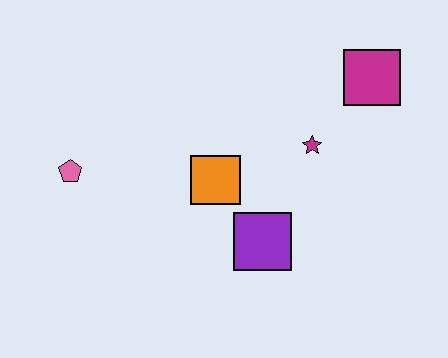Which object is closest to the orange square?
The purple square is closest to the orange square.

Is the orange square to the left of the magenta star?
Yes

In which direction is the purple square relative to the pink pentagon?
The purple square is to the right of the pink pentagon.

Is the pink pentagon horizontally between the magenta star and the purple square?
No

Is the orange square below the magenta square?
Yes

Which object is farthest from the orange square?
The magenta square is farthest from the orange square.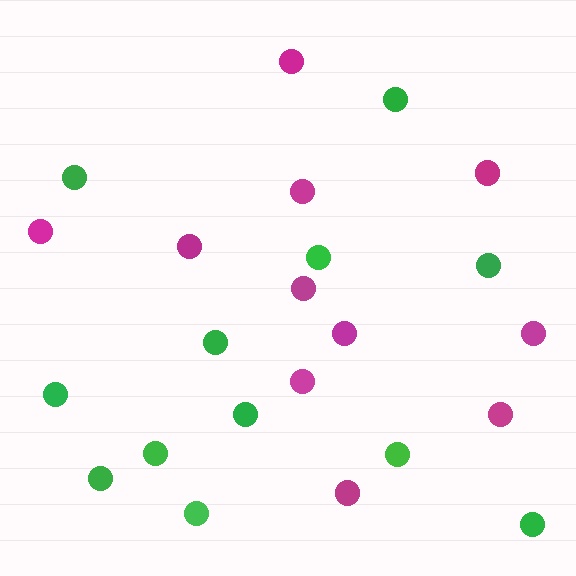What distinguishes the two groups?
There are 2 groups: one group of green circles (12) and one group of magenta circles (11).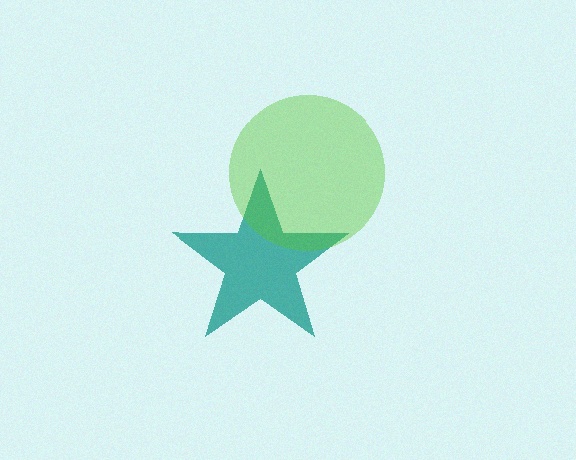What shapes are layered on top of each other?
The layered shapes are: a teal star, a lime circle.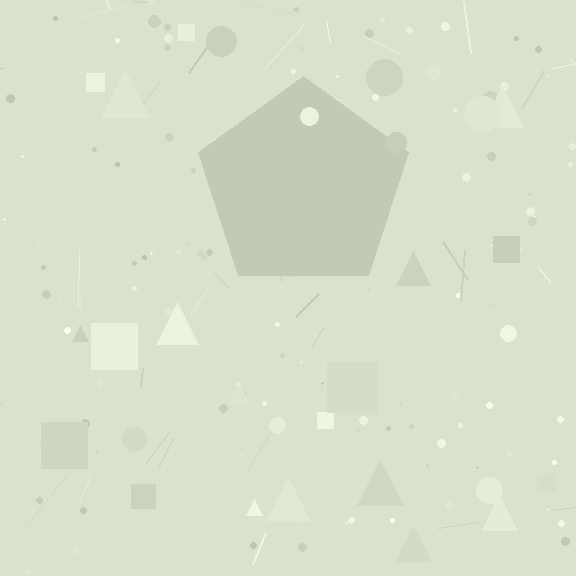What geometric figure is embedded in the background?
A pentagon is embedded in the background.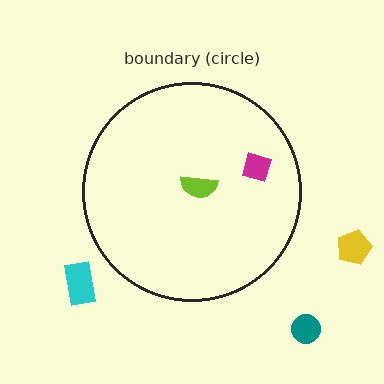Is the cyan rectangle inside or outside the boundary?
Outside.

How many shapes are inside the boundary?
2 inside, 3 outside.